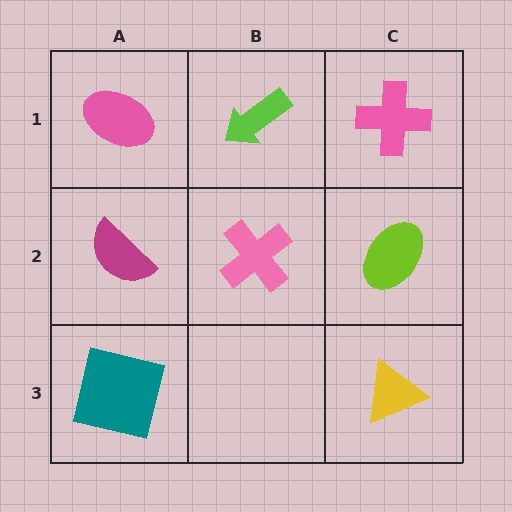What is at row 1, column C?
A pink cross.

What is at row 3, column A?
A teal square.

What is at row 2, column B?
A pink cross.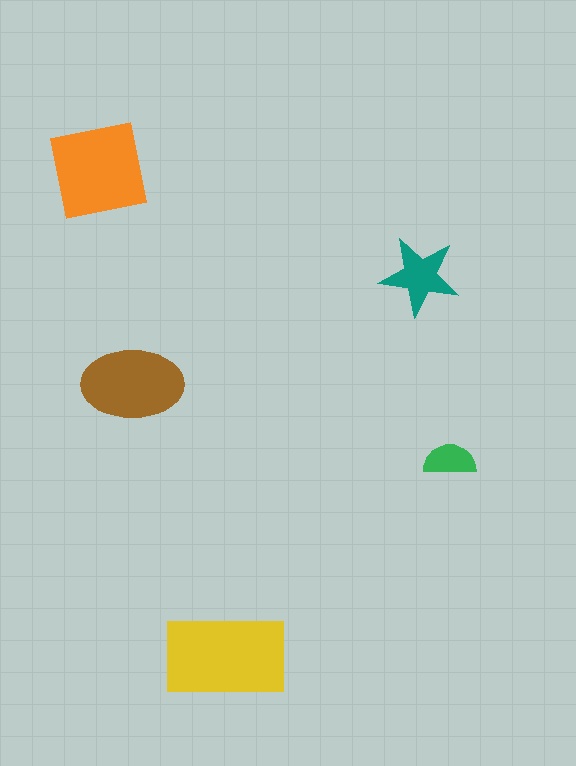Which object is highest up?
The orange square is topmost.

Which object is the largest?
The yellow rectangle.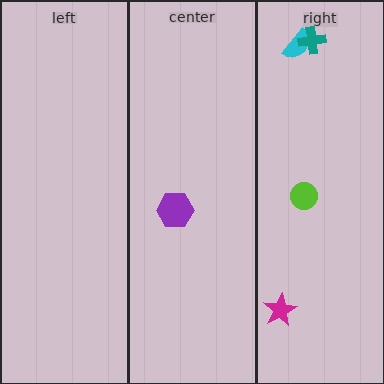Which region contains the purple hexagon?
The center region.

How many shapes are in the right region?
4.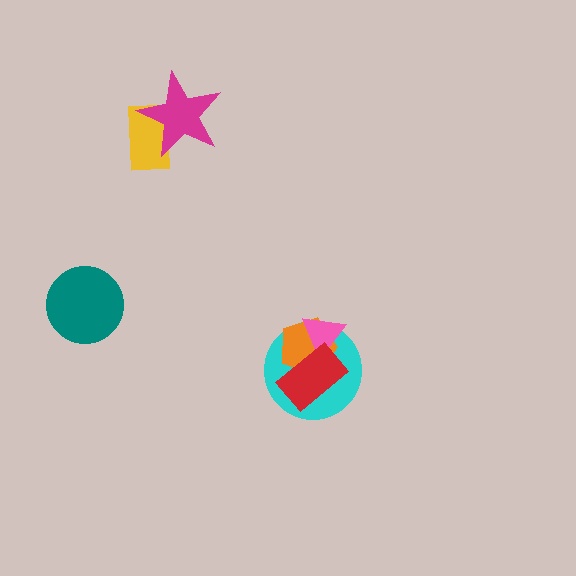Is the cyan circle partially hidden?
Yes, it is partially covered by another shape.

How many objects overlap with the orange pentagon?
3 objects overlap with the orange pentagon.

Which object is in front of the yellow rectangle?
The magenta star is in front of the yellow rectangle.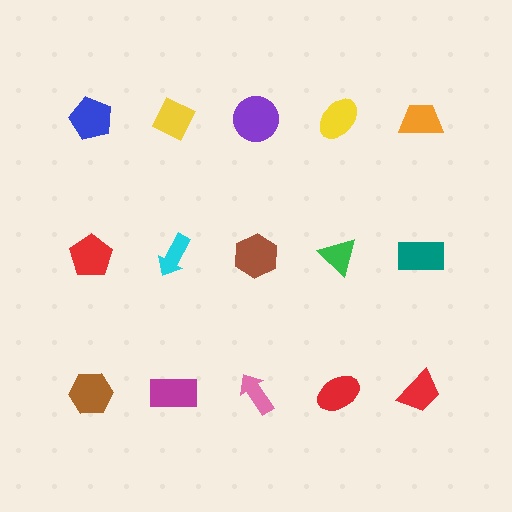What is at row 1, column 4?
A yellow ellipse.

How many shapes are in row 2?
5 shapes.